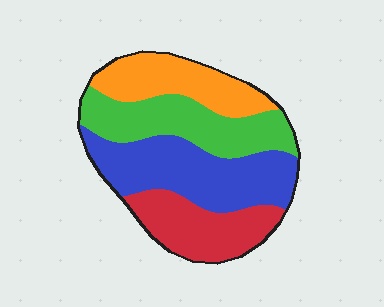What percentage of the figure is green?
Green takes up between a sixth and a third of the figure.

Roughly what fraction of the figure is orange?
Orange takes up about one fifth (1/5) of the figure.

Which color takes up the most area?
Blue, at roughly 35%.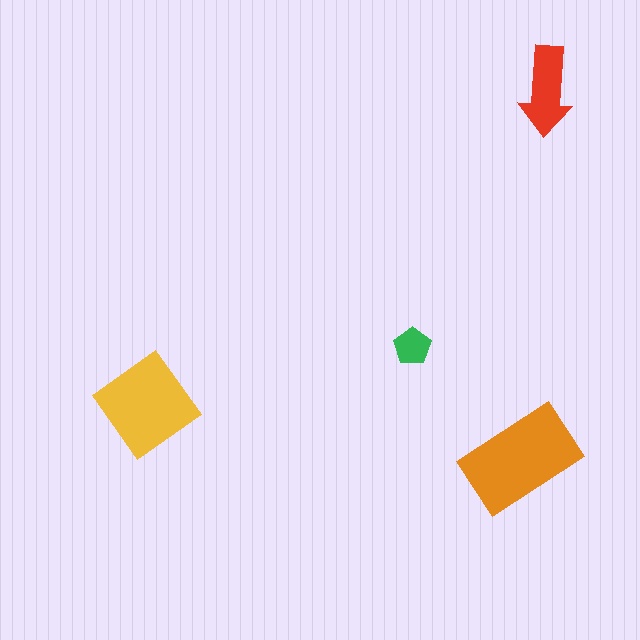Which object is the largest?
The orange rectangle.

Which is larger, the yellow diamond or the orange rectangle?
The orange rectangle.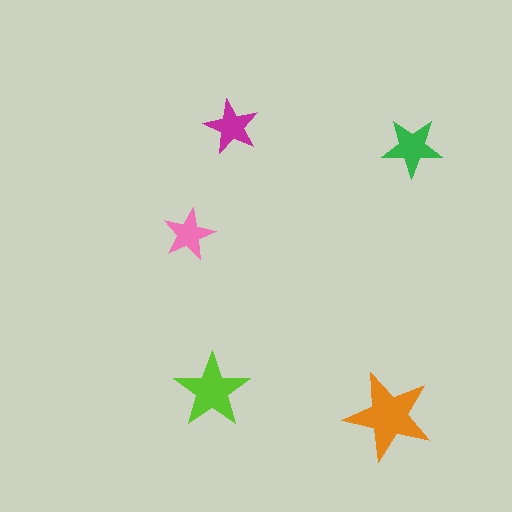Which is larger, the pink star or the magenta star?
The magenta one.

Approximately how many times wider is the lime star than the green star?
About 1.5 times wider.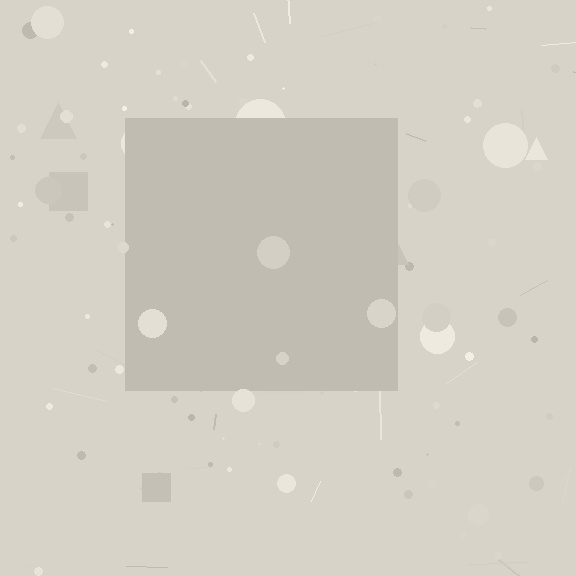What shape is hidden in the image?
A square is hidden in the image.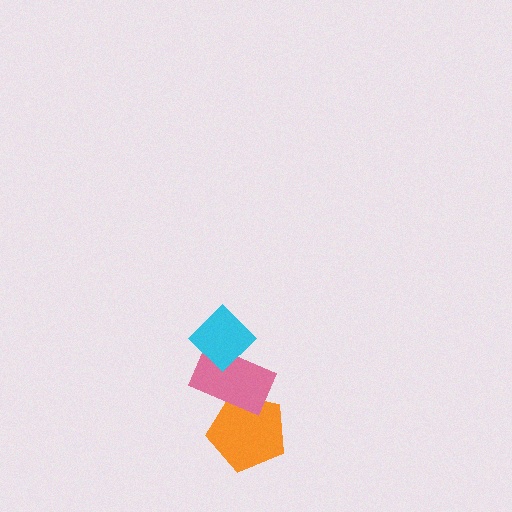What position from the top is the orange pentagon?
The orange pentagon is 3rd from the top.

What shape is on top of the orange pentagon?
The pink rectangle is on top of the orange pentagon.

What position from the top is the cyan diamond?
The cyan diamond is 1st from the top.